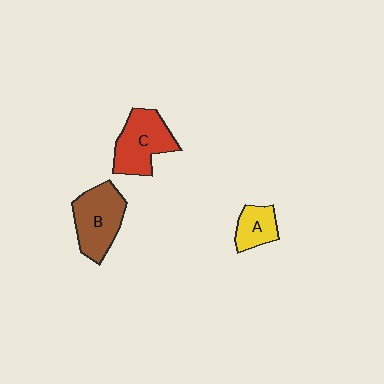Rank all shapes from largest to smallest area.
From largest to smallest: B (brown), C (red), A (yellow).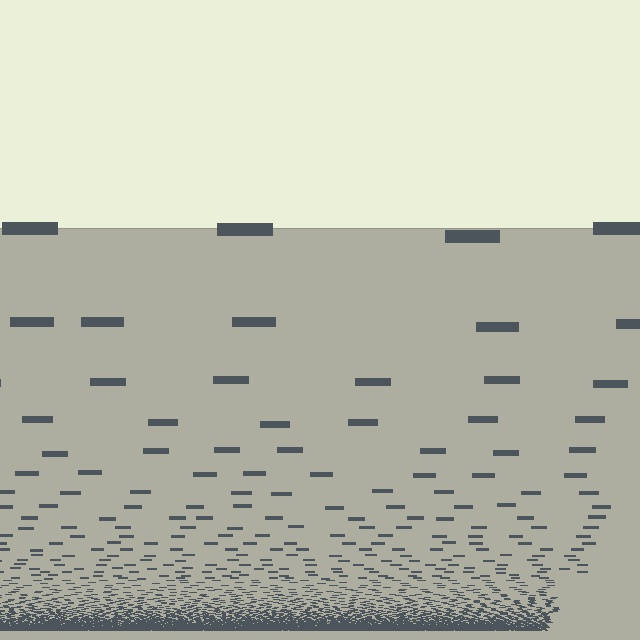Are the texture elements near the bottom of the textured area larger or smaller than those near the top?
Smaller. The gradient is inverted — elements near the bottom are smaller and denser.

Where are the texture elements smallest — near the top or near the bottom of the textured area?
Near the bottom.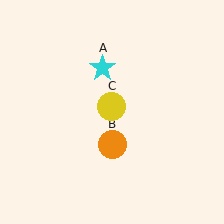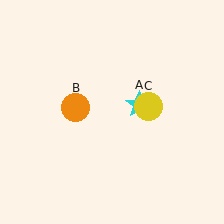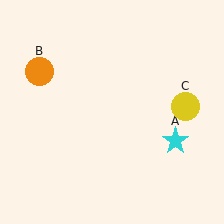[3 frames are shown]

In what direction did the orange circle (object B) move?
The orange circle (object B) moved up and to the left.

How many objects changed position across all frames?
3 objects changed position: cyan star (object A), orange circle (object B), yellow circle (object C).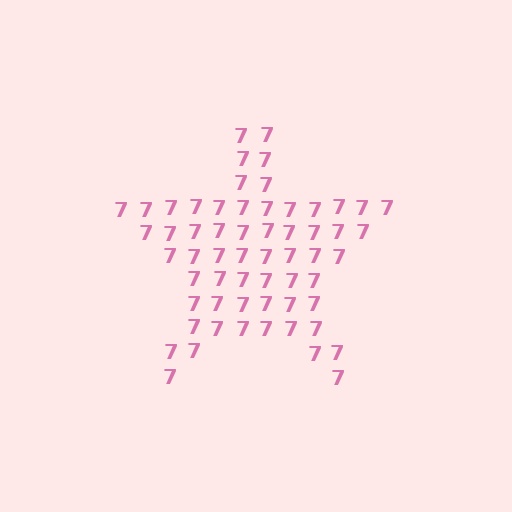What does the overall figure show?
The overall figure shows a star.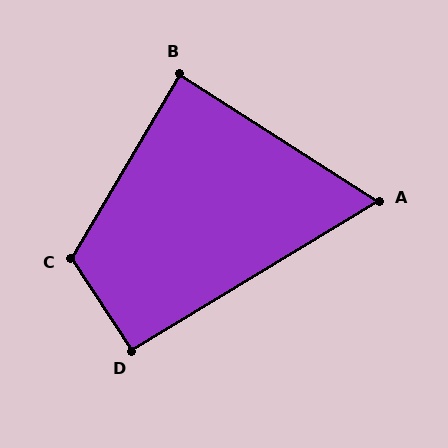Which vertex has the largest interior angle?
C, at approximately 116 degrees.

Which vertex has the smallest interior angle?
A, at approximately 64 degrees.